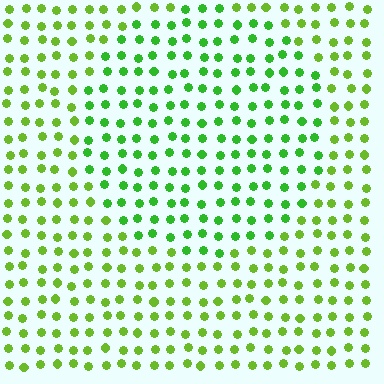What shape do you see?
I see a circle.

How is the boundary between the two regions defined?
The boundary is defined purely by a slight shift in hue (about 26 degrees). Spacing, size, and orientation are identical on both sides.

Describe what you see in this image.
The image is filled with small lime elements in a uniform arrangement. A circle-shaped region is visible where the elements are tinted to a slightly different hue, forming a subtle color boundary.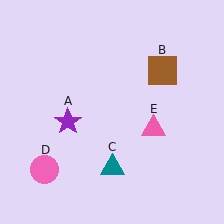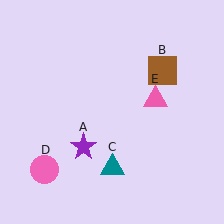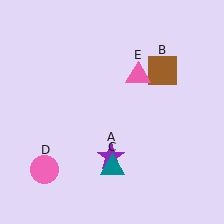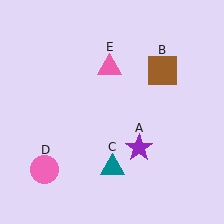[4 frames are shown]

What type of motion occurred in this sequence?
The purple star (object A), pink triangle (object E) rotated counterclockwise around the center of the scene.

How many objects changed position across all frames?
2 objects changed position: purple star (object A), pink triangle (object E).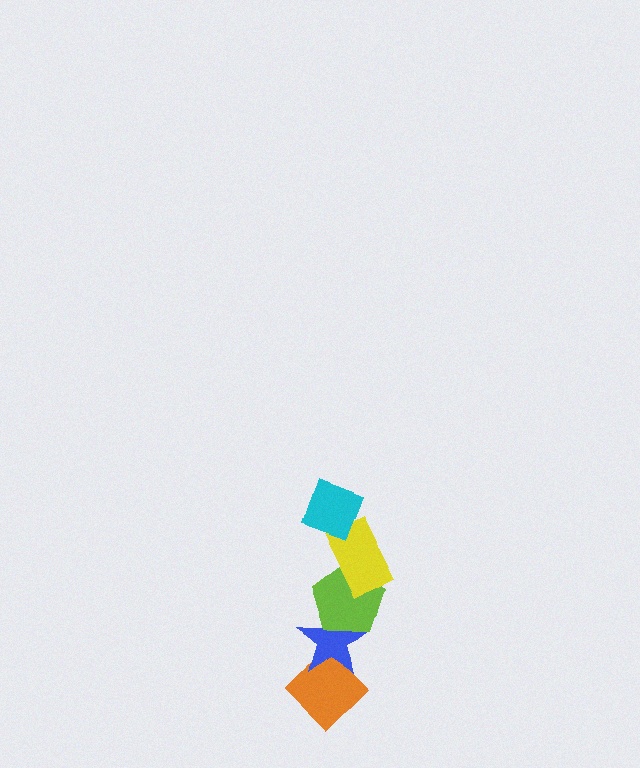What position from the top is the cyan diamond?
The cyan diamond is 1st from the top.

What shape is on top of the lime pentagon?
The yellow rectangle is on top of the lime pentagon.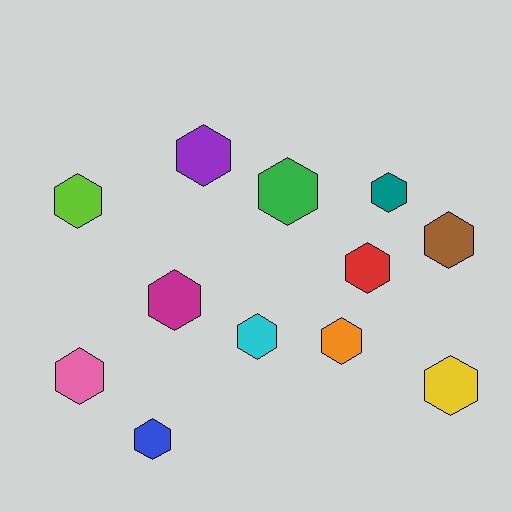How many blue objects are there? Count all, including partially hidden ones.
There is 1 blue object.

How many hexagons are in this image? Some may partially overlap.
There are 12 hexagons.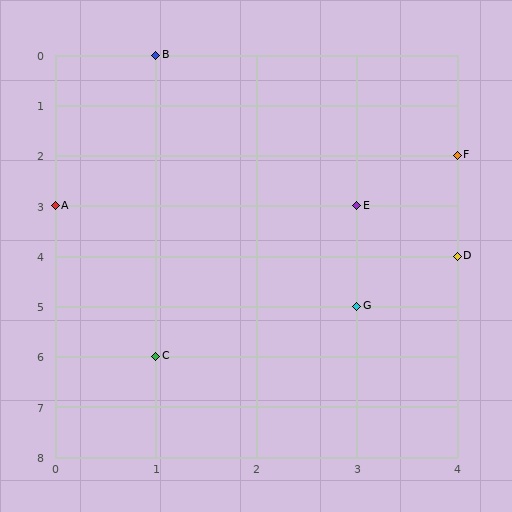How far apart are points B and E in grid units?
Points B and E are 2 columns and 3 rows apart (about 3.6 grid units diagonally).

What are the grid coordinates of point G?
Point G is at grid coordinates (3, 5).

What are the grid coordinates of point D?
Point D is at grid coordinates (4, 4).